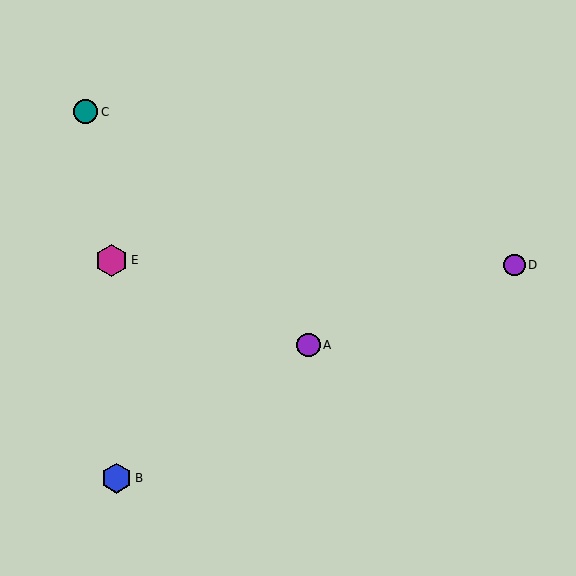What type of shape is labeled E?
Shape E is a magenta hexagon.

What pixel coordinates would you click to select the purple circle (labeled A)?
Click at (309, 345) to select the purple circle A.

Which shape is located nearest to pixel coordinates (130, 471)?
The blue hexagon (labeled B) at (117, 478) is nearest to that location.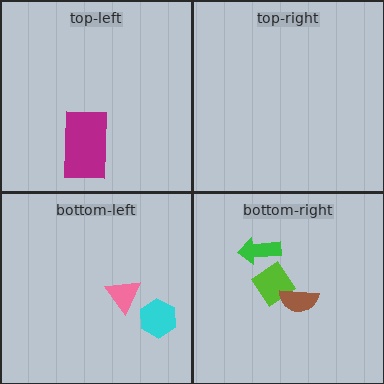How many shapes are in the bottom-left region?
2.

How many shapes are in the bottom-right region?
3.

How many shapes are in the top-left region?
1.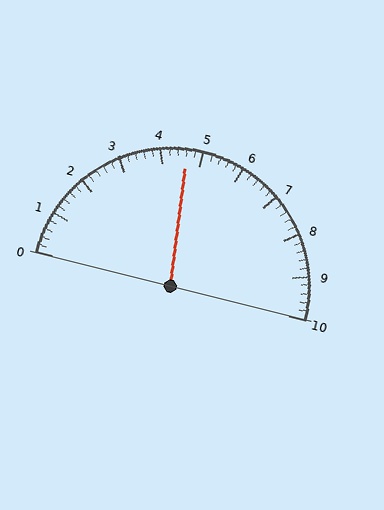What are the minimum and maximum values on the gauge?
The gauge ranges from 0 to 10.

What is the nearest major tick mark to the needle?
The nearest major tick mark is 5.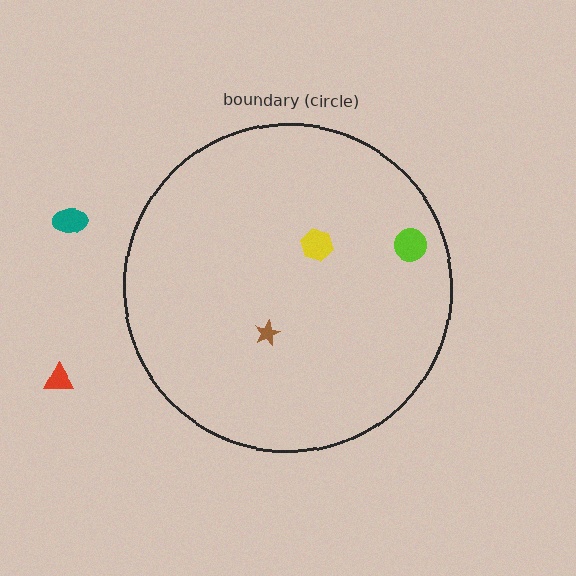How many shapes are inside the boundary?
3 inside, 2 outside.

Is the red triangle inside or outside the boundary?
Outside.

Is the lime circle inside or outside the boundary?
Inside.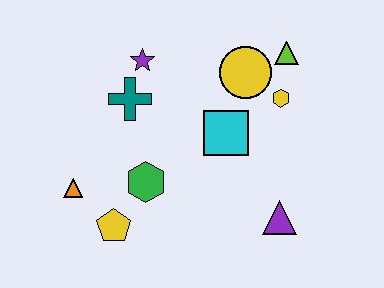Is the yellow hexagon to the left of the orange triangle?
No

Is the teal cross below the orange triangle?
No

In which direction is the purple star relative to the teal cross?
The purple star is above the teal cross.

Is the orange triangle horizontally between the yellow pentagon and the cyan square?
No